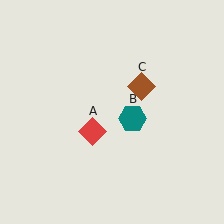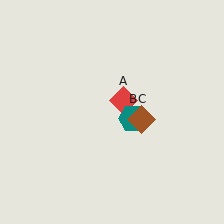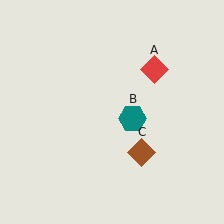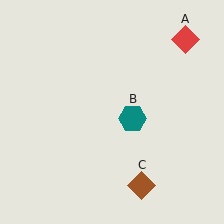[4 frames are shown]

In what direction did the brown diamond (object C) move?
The brown diamond (object C) moved down.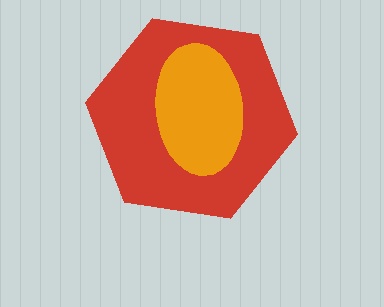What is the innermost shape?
The orange ellipse.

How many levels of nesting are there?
2.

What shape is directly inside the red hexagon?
The orange ellipse.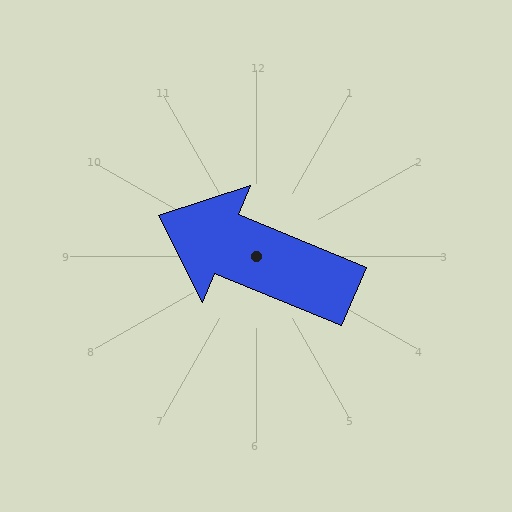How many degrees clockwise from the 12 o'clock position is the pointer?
Approximately 292 degrees.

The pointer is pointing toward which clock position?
Roughly 10 o'clock.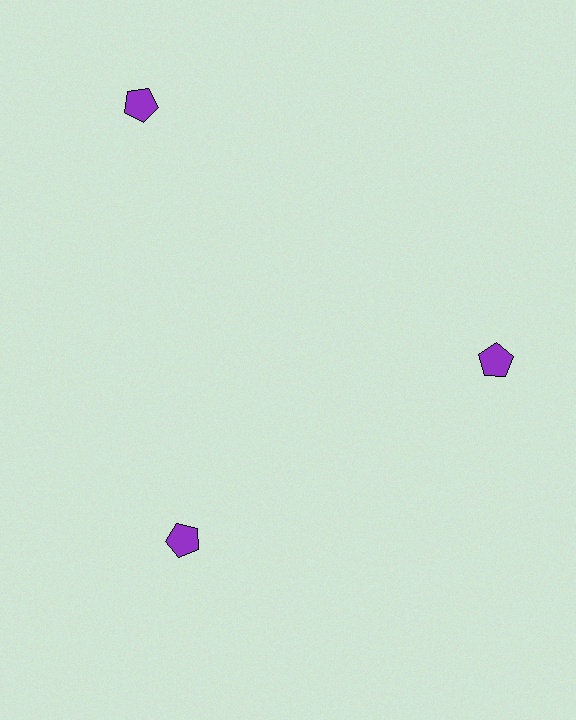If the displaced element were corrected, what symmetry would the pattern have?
It would have 3-fold rotational symmetry — the pattern would map onto itself every 120 degrees.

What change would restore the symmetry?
The symmetry would be restored by moving it inward, back onto the ring so that all 3 pentagons sit at equal angles and equal distance from the center.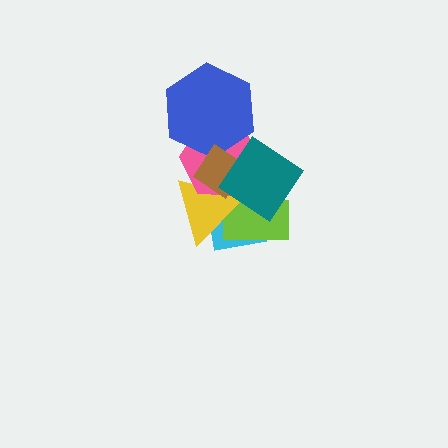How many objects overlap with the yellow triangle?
5 objects overlap with the yellow triangle.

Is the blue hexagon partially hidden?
Yes, it is partially covered by another shape.